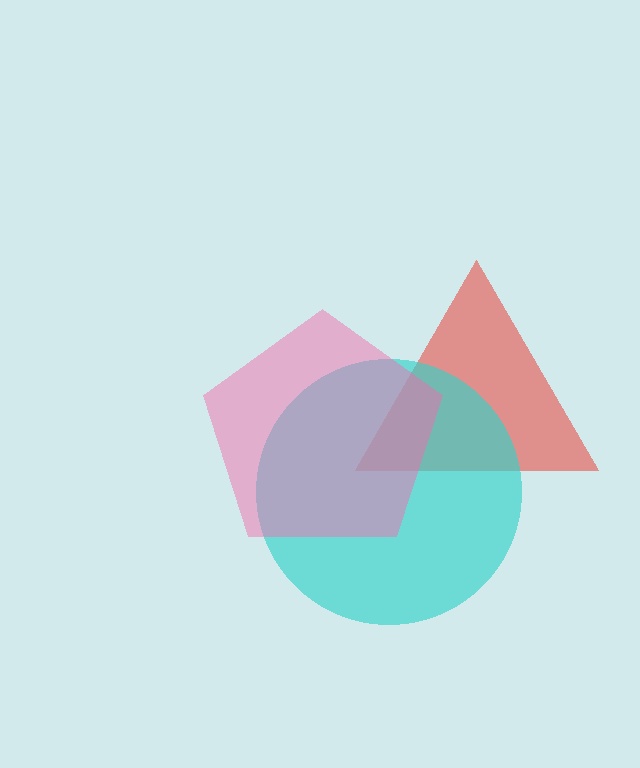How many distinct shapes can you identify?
There are 3 distinct shapes: a red triangle, a cyan circle, a pink pentagon.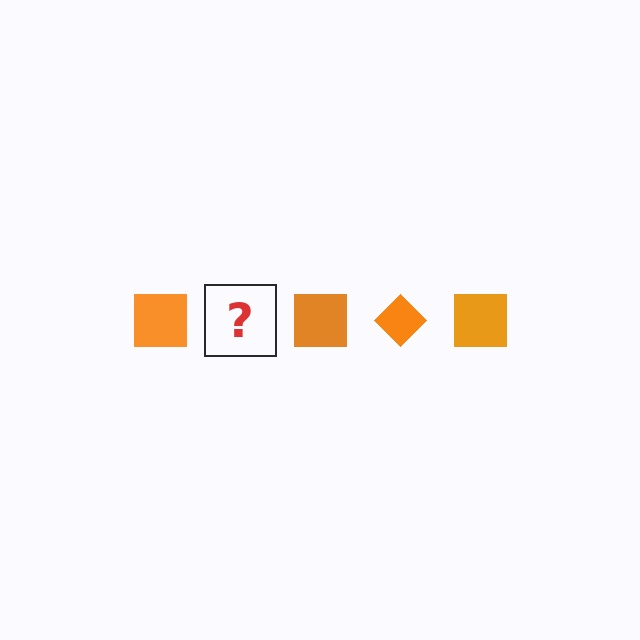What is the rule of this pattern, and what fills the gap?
The rule is that the pattern cycles through square, diamond shapes in orange. The gap should be filled with an orange diamond.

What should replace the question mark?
The question mark should be replaced with an orange diamond.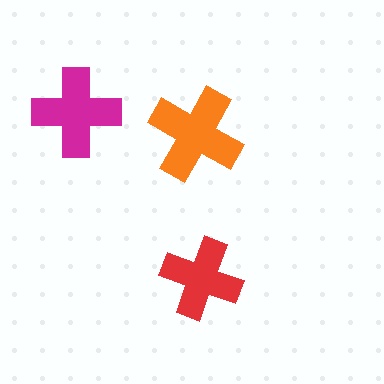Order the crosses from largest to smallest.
the orange one, the magenta one, the red one.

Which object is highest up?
The magenta cross is topmost.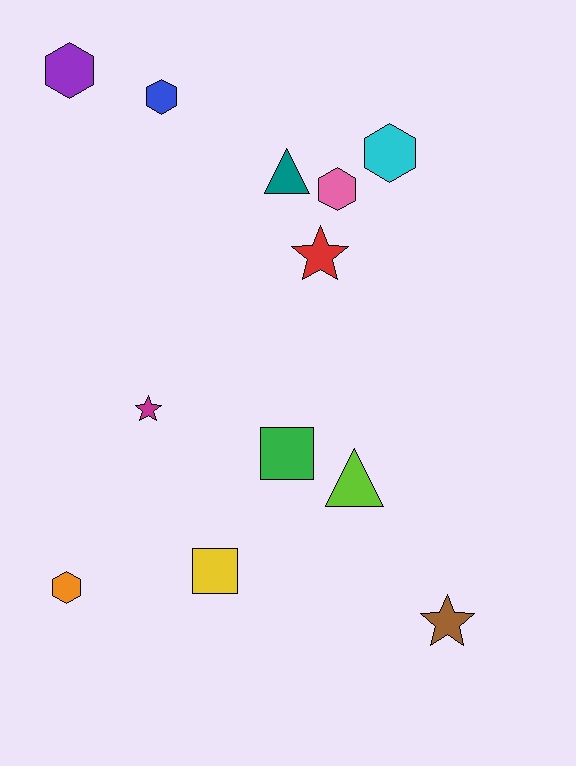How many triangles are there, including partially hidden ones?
There are 2 triangles.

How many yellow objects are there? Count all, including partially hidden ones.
There is 1 yellow object.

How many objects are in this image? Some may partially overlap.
There are 12 objects.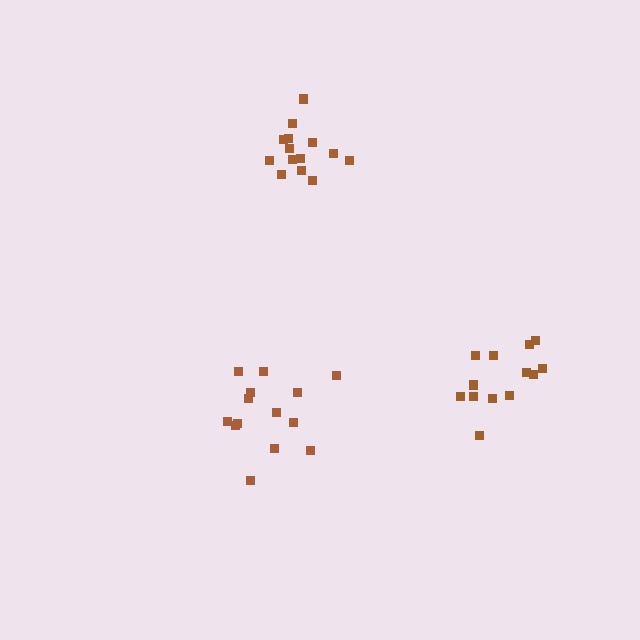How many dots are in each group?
Group 1: 14 dots, Group 2: 14 dots, Group 3: 13 dots (41 total).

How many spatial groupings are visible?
There are 3 spatial groupings.